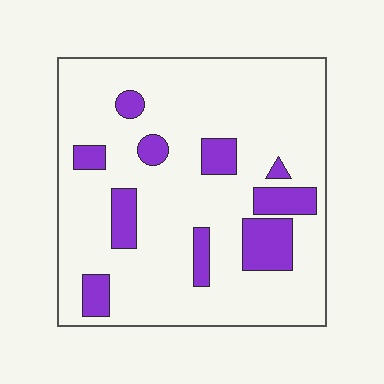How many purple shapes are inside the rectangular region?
10.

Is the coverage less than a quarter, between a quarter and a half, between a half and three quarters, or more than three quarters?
Less than a quarter.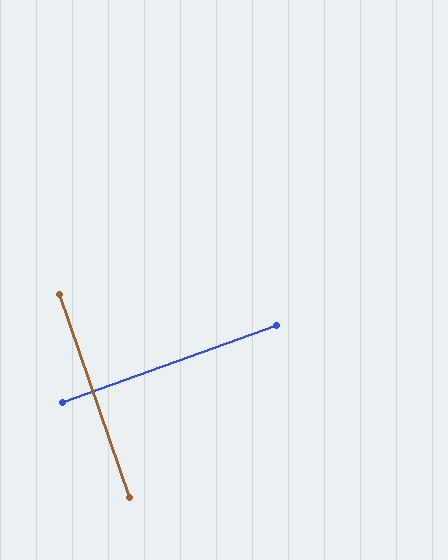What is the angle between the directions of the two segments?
Approximately 89 degrees.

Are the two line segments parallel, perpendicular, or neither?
Perpendicular — they meet at approximately 89°.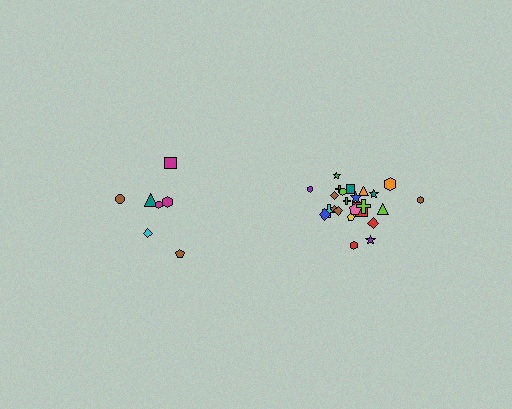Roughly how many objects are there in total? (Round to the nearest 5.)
Roughly 30 objects in total.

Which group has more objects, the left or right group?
The right group.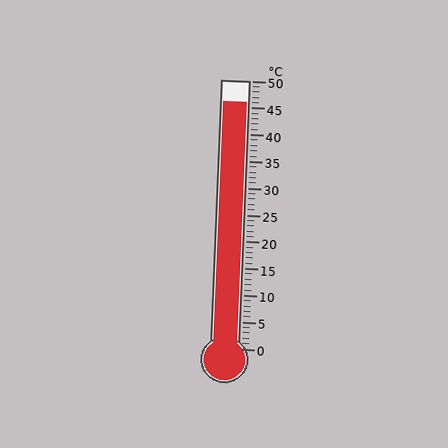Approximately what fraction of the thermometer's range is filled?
The thermometer is filled to approximately 90% of its range.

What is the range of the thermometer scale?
The thermometer scale ranges from 0°C to 50°C.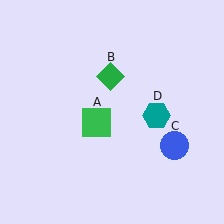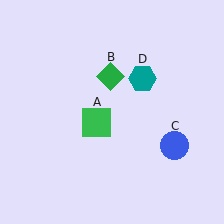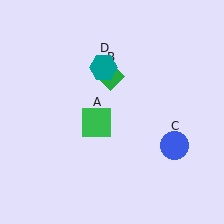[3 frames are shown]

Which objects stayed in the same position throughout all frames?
Green square (object A) and green diamond (object B) and blue circle (object C) remained stationary.